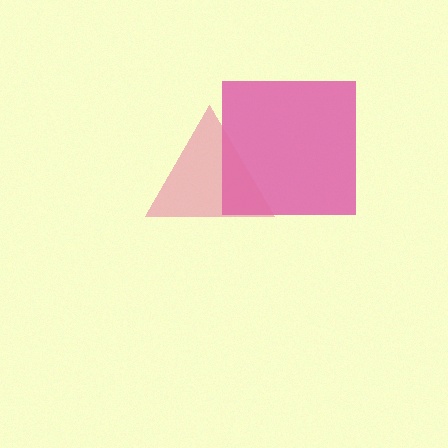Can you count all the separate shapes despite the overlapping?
Yes, there are 2 separate shapes.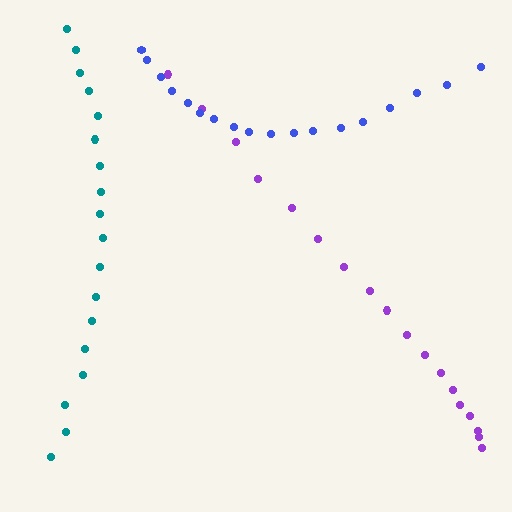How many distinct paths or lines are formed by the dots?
There are 3 distinct paths.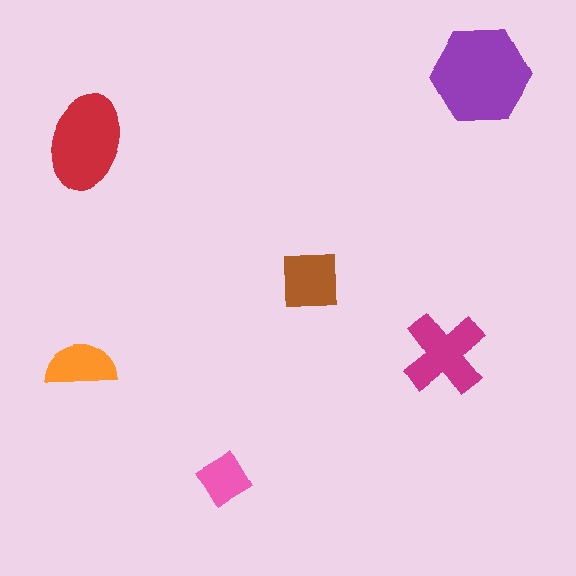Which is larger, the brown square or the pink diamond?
The brown square.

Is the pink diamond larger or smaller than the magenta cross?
Smaller.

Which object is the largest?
The purple hexagon.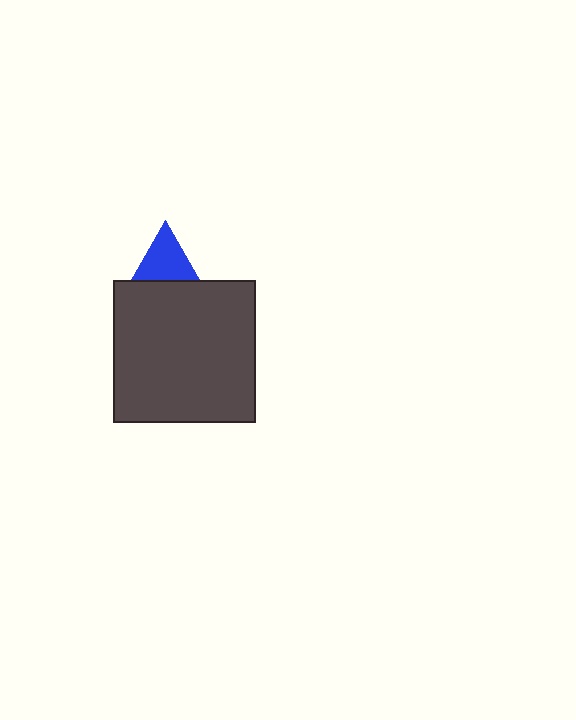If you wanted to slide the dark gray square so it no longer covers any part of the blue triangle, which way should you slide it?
Slide it down — that is the most direct way to separate the two shapes.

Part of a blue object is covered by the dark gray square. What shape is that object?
It is a triangle.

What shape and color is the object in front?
The object in front is a dark gray square.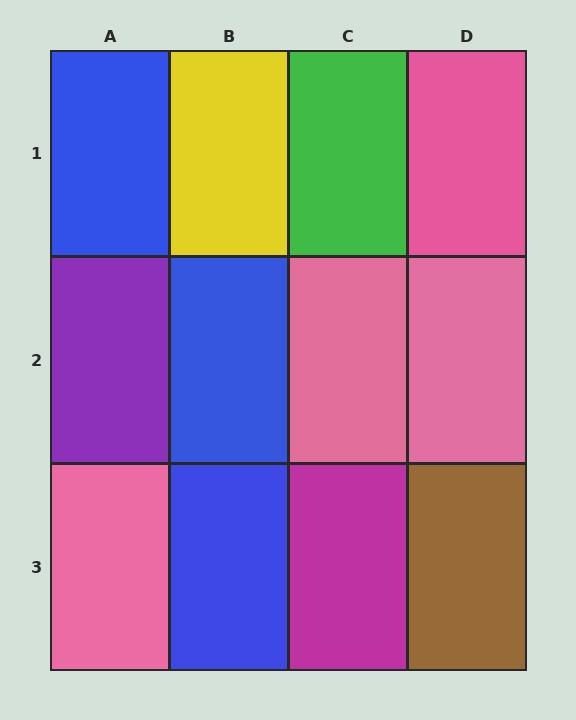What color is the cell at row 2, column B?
Blue.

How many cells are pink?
4 cells are pink.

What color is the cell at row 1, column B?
Yellow.